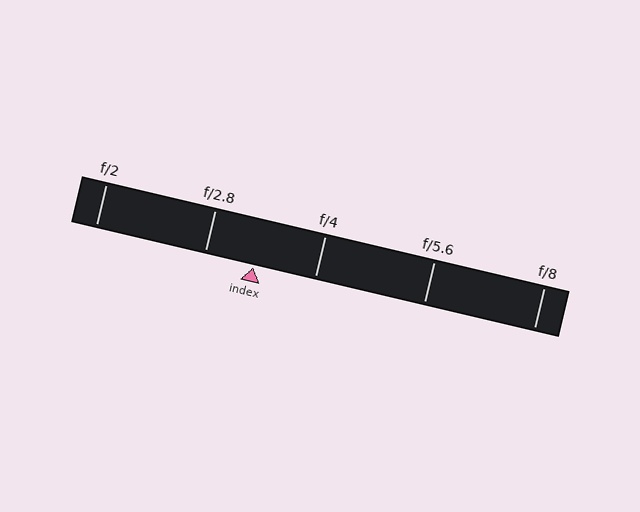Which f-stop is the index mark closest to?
The index mark is closest to f/2.8.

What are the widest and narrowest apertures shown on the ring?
The widest aperture shown is f/2 and the narrowest is f/8.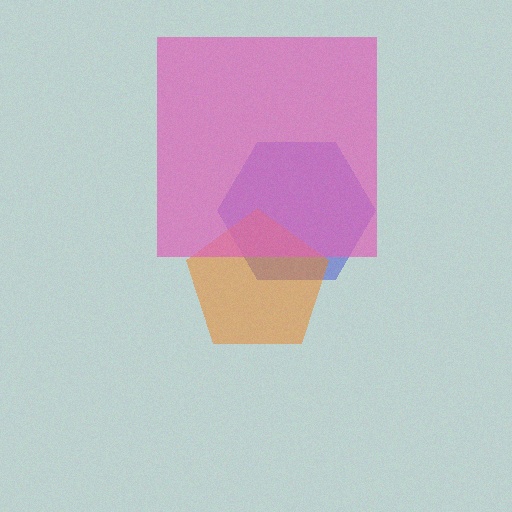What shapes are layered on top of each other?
The layered shapes are: a blue hexagon, an orange pentagon, a pink square.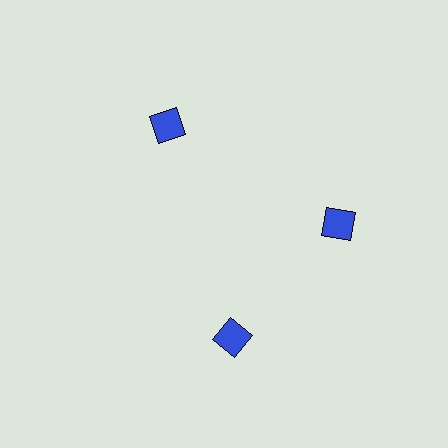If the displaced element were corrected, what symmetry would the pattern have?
It would have 3-fold rotational symmetry — the pattern would map onto itself every 120 degrees.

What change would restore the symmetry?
The symmetry would be restored by rotating it back into even spacing with its neighbors so that all 3 squares sit at equal angles and equal distance from the center.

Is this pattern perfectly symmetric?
No. The 3 blue squares are arranged in a ring, but one element near the 7 o'clock position is rotated out of alignment along the ring, breaking the 3-fold rotational symmetry.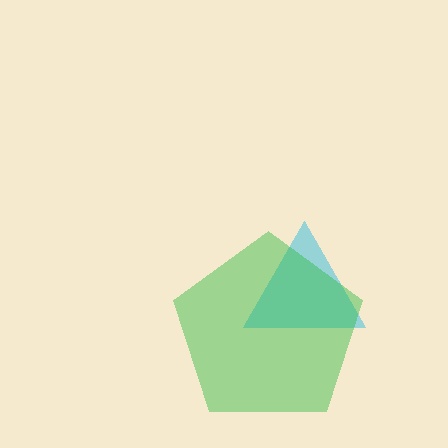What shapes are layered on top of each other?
The layered shapes are: a cyan triangle, a green pentagon.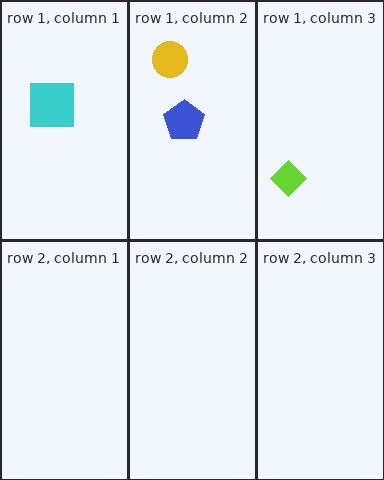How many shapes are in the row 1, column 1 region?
1.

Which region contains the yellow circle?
The row 1, column 2 region.